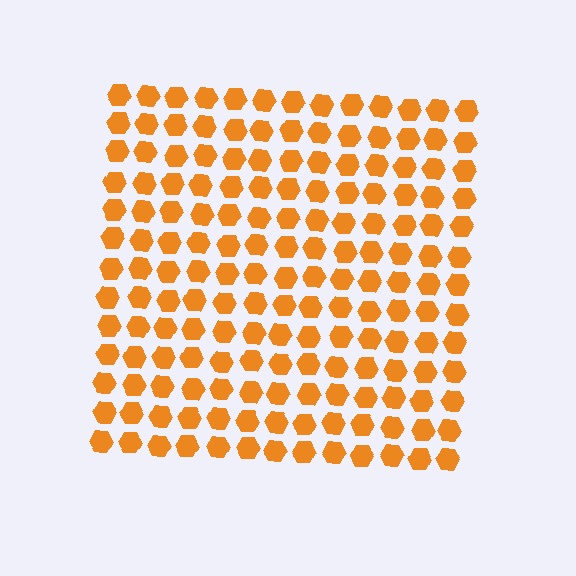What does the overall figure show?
The overall figure shows a square.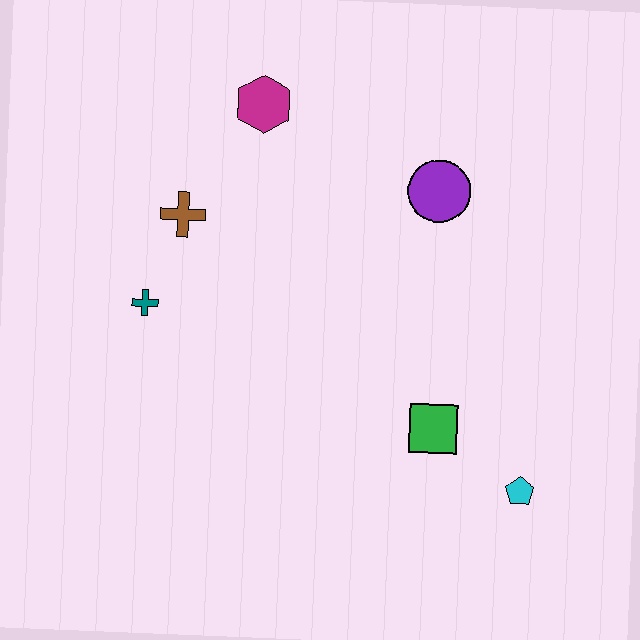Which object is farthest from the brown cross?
The cyan pentagon is farthest from the brown cross.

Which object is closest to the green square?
The cyan pentagon is closest to the green square.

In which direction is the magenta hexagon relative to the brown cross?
The magenta hexagon is above the brown cross.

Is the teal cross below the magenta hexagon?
Yes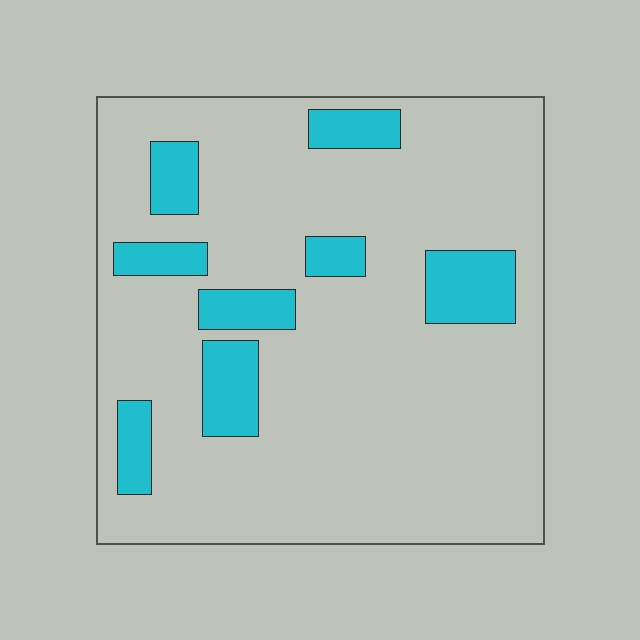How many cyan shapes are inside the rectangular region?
8.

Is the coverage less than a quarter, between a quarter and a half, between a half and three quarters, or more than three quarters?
Less than a quarter.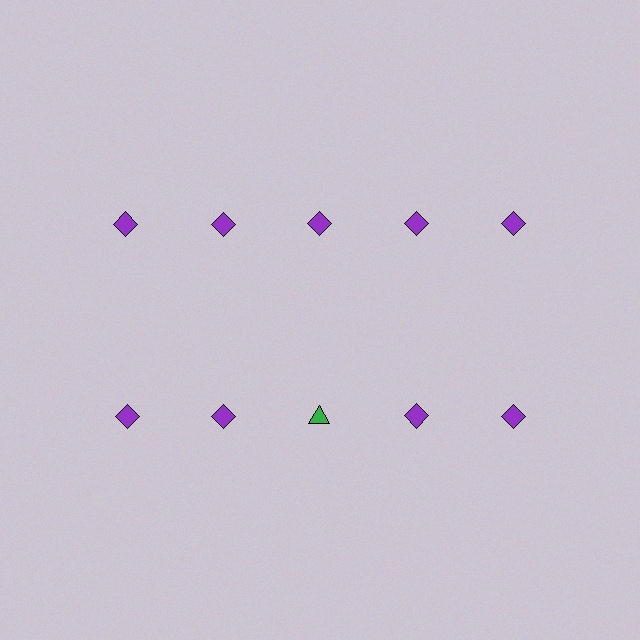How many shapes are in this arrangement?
There are 10 shapes arranged in a grid pattern.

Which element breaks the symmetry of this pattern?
The green triangle in the second row, center column breaks the symmetry. All other shapes are purple diamonds.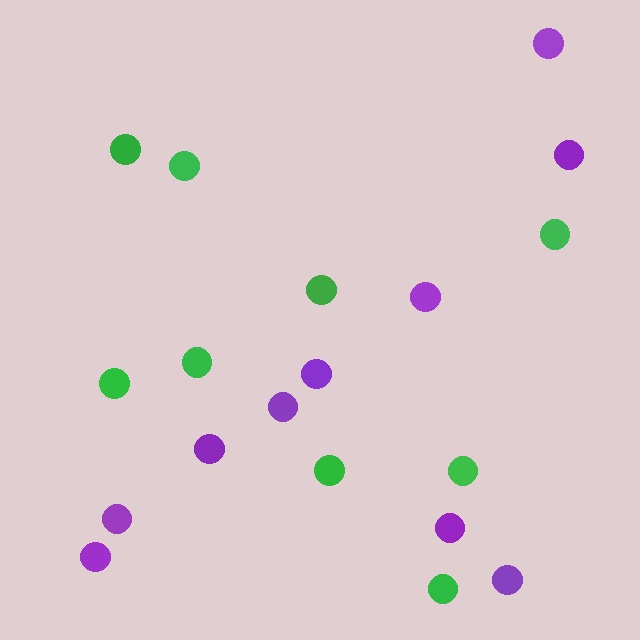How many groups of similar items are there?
There are 2 groups: one group of green circles (9) and one group of purple circles (10).